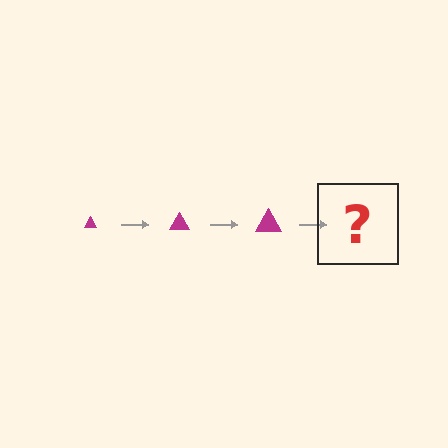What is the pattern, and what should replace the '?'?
The pattern is that the triangle gets progressively larger each step. The '?' should be a magenta triangle, larger than the previous one.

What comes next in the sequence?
The next element should be a magenta triangle, larger than the previous one.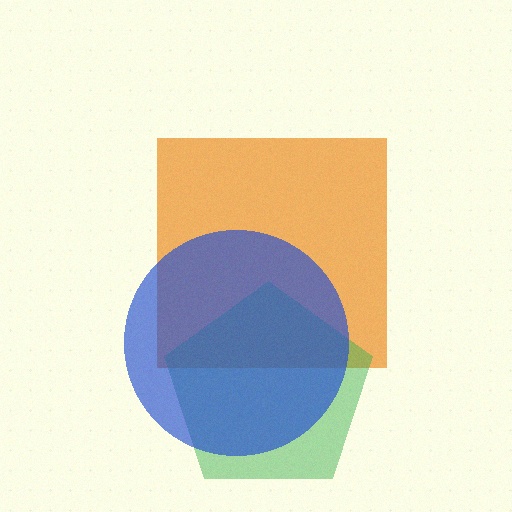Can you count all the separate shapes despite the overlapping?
Yes, there are 3 separate shapes.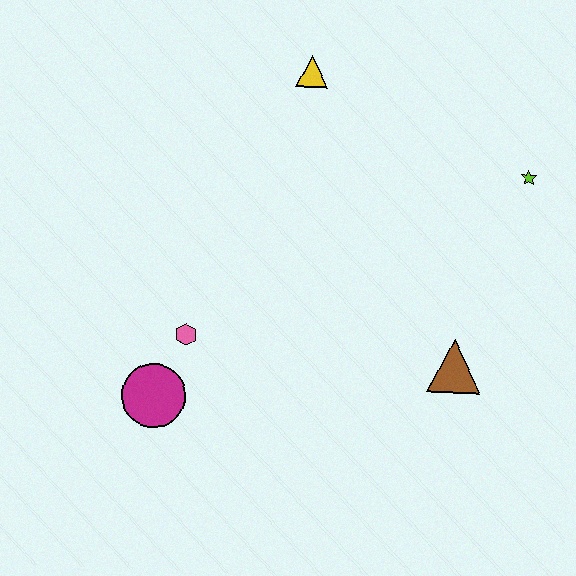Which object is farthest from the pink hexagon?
The lime star is farthest from the pink hexagon.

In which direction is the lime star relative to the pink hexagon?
The lime star is to the right of the pink hexagon.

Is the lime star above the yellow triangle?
No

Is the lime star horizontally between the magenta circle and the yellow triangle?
No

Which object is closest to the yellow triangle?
The lime star is closest to the yellow triangle.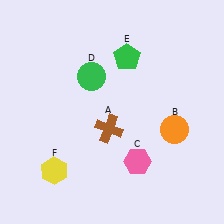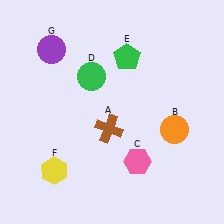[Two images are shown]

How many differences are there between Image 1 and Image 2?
There is 1 difference between the two images.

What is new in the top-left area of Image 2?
A purple circle (G) was added in the top-left area of Image 2.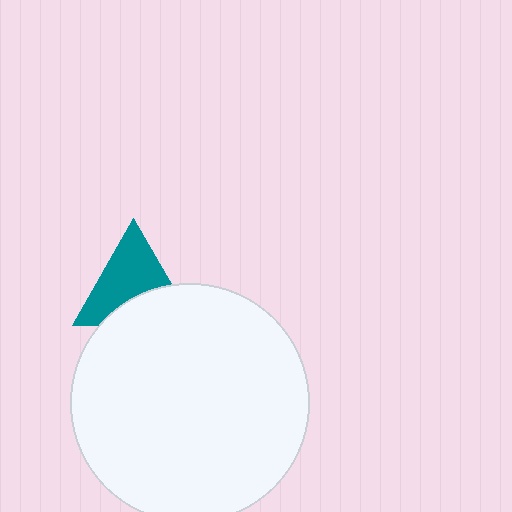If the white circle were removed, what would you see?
You would see the complete teal triangle.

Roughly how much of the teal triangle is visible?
About half of it is visible (roughly 64%).